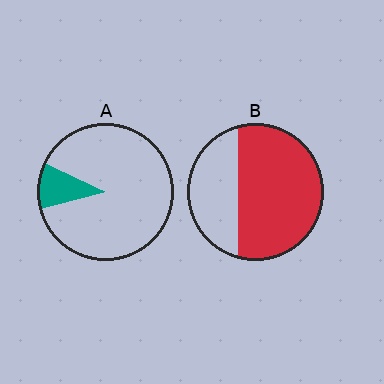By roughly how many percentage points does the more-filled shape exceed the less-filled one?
By roughly 55 percentage points (B over A).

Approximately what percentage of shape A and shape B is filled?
A is approximately 10% and B is approximately 65%.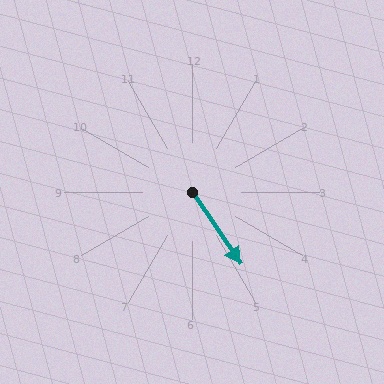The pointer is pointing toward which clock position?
Roughly 5 o'clock.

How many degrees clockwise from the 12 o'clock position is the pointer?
Approximately 146 degrees.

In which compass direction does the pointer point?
Southeast.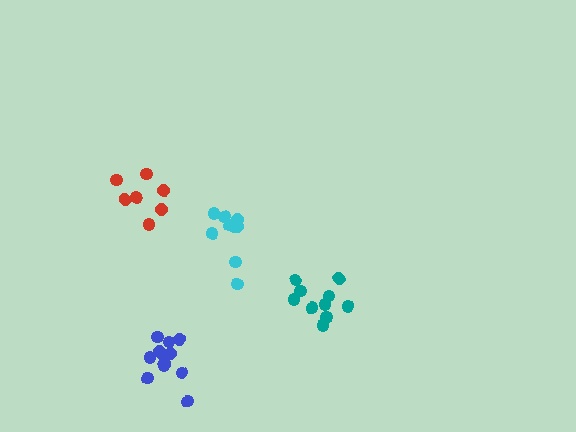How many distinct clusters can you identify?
There are 4 distinct clusters.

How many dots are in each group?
Group 1: 10 dots, Group 2: 9 dots, Group 3: 7 dots, Group 4: 12 dots (38 total).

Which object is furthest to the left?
The red cluster is leftmost.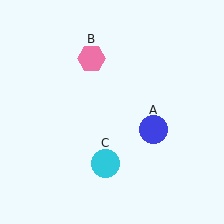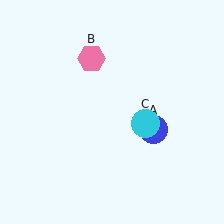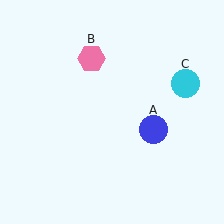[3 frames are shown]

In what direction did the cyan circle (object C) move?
The cyan circle (object C) moved up and to the right.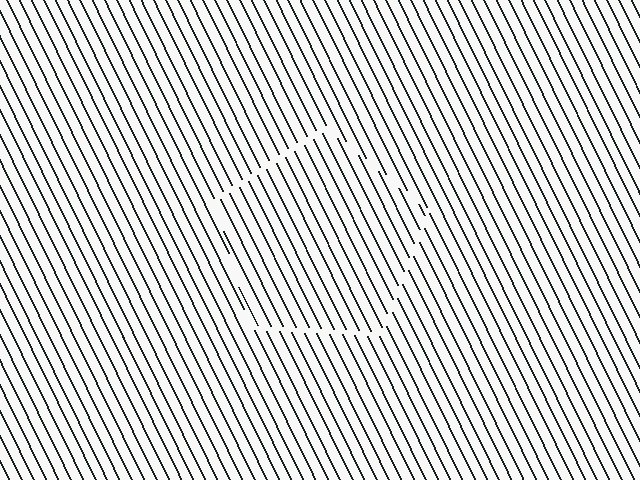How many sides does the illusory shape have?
5 sides — the line-ends trace a pentagon.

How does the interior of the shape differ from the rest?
The interior of the shape contains the same grating, shifted by half a period — the contour is defined by the phase discontinuity where line-ends from the inner and outer gratings abut.